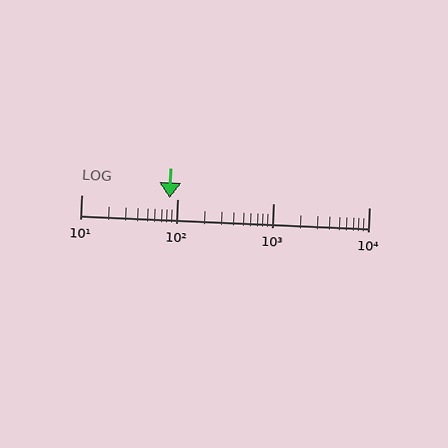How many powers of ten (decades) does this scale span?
The scale spans 3 decades, from 10 to 10000.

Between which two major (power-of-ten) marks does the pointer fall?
The pointer is between 10 and 100.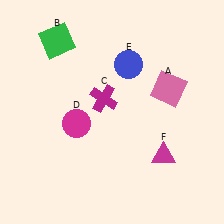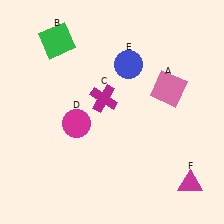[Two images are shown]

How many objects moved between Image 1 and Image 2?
1 object moved between the two images.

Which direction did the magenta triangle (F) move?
The magenta triangle (F) moved down.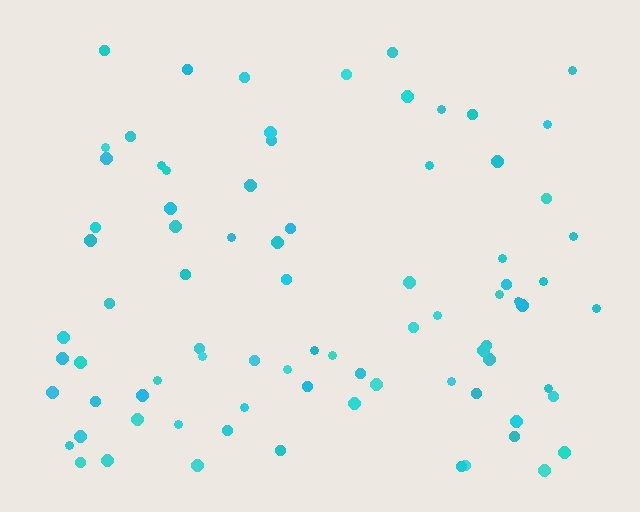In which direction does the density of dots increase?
From top to bottom, with the bottom side densest.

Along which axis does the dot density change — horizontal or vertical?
Vertical.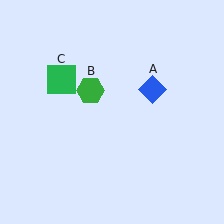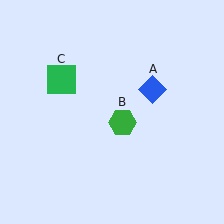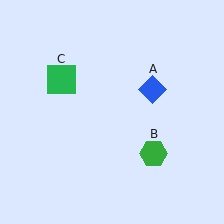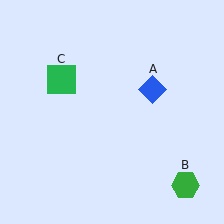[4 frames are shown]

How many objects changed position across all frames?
1 object changed position: green hexagon (object B).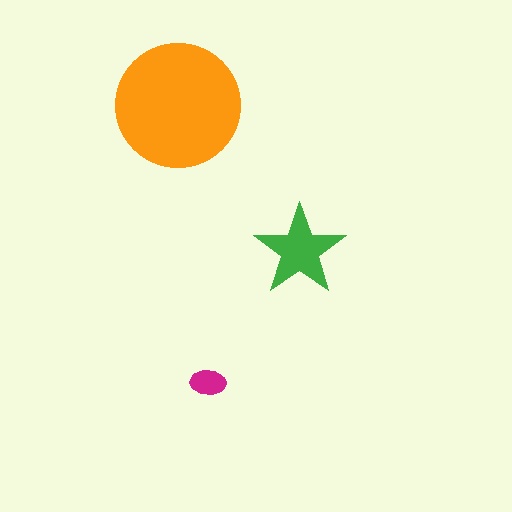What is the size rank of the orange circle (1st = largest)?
1st.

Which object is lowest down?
The magenta ellipse is bottommost.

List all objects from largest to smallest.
The orange circle, the green star, the magenta ellipse.